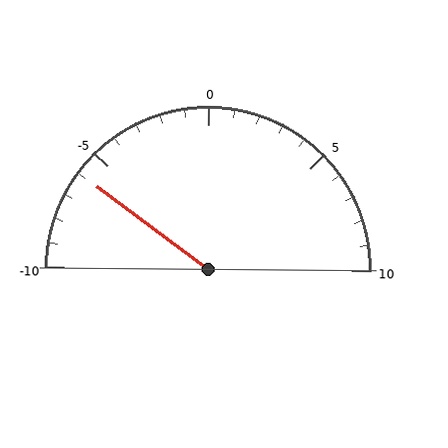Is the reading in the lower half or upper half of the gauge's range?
The reading is in the lower half of the range (-10 to 10).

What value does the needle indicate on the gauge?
The needle indicates approximately -6.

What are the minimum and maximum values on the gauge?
The gauge ranges from -10 to 10.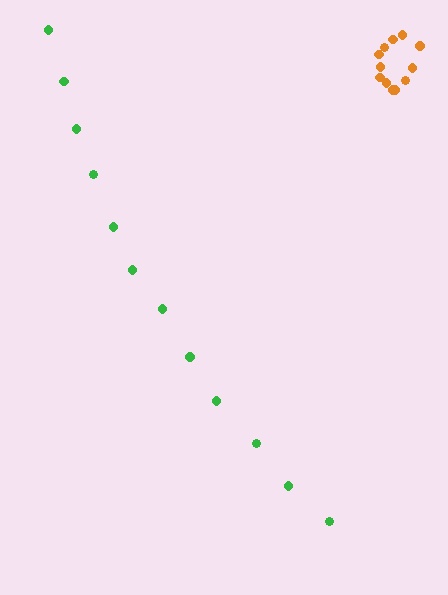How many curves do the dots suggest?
There are 2 distinct paths.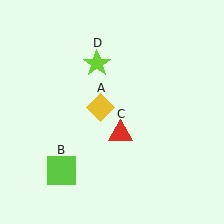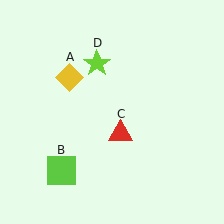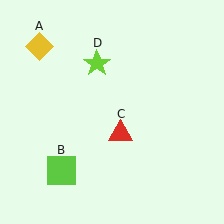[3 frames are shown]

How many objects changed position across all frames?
1 object changed position: yellow diamond (object A).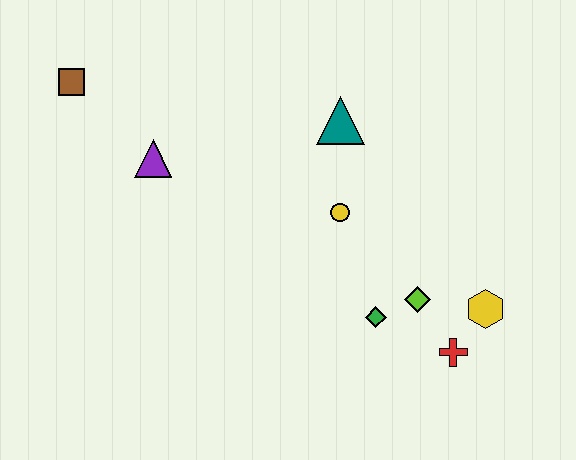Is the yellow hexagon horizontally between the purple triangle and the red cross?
No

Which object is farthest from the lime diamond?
The brown square is farthest from the lime diamond.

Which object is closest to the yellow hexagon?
The red cross is closest to the yellow hexagon.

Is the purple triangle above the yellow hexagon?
Yes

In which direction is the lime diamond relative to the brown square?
The lime diamond is to the right of the brown square.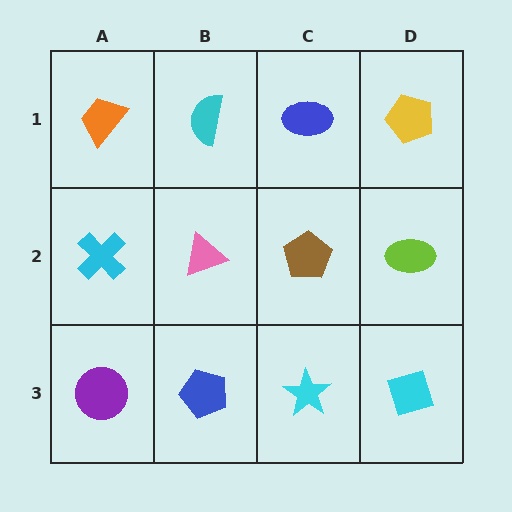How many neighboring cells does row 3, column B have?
3.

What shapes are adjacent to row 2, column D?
A yellow pentagon (row 1, column D), a cyan diamond (row 3, column D), a brown pentagon (row 2, column C).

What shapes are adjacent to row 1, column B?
A pink triangle (row 2, column B), an orange trapezoid (row 1, column A), a blue ellipse (row 1, column C).